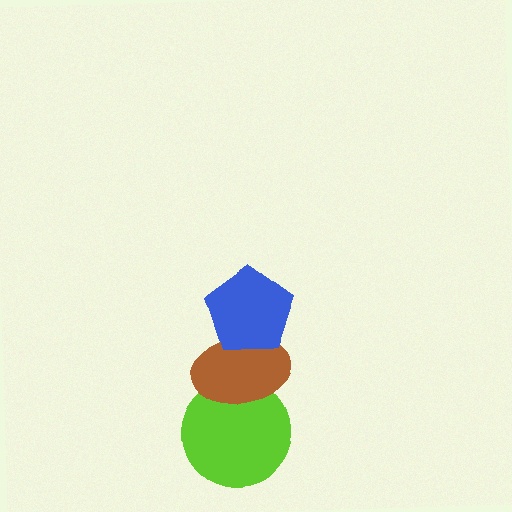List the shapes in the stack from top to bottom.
From top to bottom: the blue pentagon, the brown ellipse, the lime circle.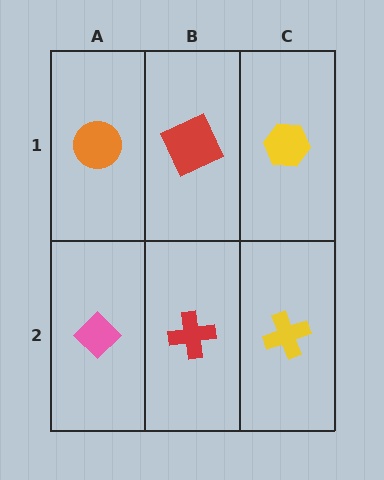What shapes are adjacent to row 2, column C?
A yellow hexagon (row 1, column C), a red cross (row 2, column B).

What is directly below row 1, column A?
A pink diamond.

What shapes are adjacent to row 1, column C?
A yellow cross (row 2, column C), a red square (row 1, column B).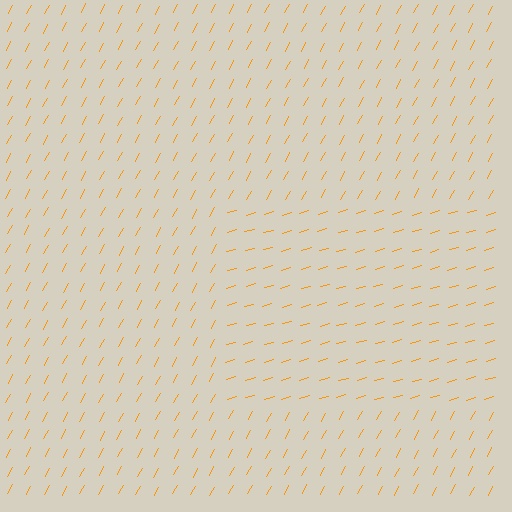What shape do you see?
I see a rectangle.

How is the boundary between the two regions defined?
The boundary is defined purely by a change in line orientation (approximately 45 degrees difference). All lines are the same color and thickness.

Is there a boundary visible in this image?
Yes, there is a texture boundary formed by a change in line orientation.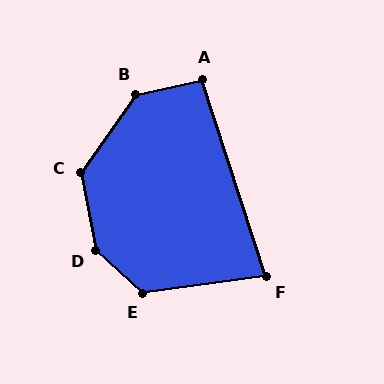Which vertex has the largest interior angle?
D, at approximately 143 degrees.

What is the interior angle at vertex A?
Approximately 96 degrees (obtuse).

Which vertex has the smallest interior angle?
F, at approximately 80 degrees.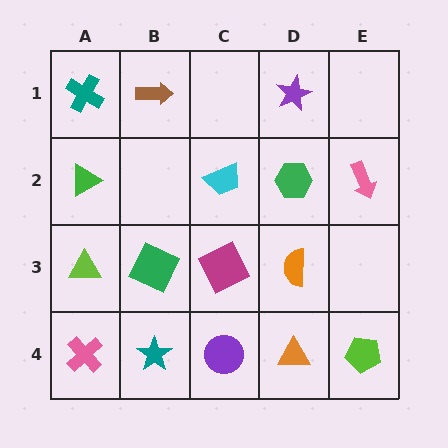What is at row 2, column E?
A pink arrow.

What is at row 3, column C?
A magenta square.